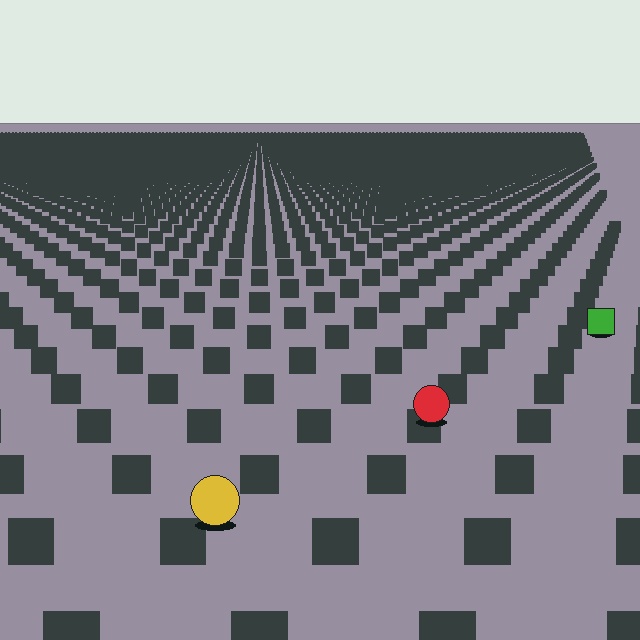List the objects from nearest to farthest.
From nearest to farthest: the yellow circle, the red circle, the green square.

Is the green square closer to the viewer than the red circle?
No. The red circle is closer — you can tell from the texture gradient: the ground texture is coarser near it.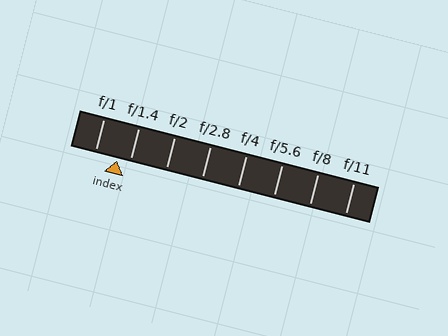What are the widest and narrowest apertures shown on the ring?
The widest aperture shown is f/1 and the narrowest is f/11.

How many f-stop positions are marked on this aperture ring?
There are 8 f-stop positions marked.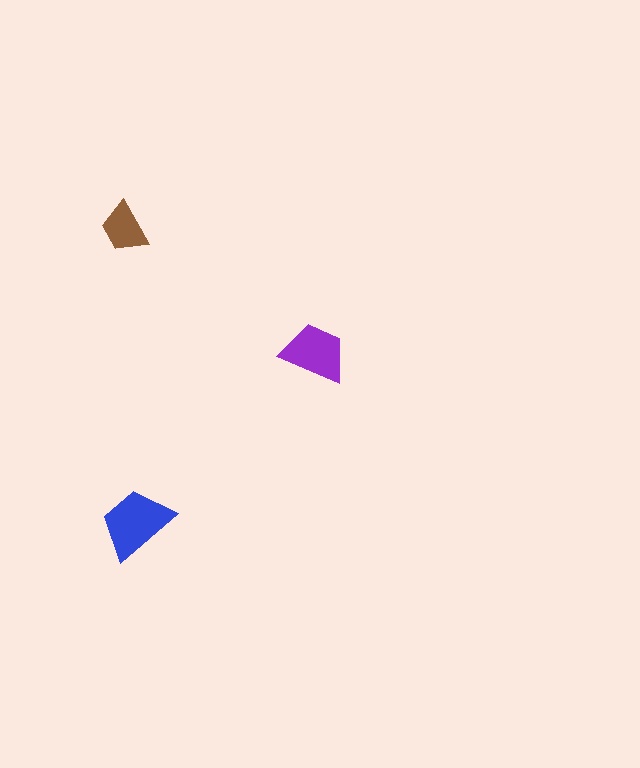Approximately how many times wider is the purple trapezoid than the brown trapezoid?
About 1.5 times wider.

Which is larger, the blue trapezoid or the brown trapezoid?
The blue one.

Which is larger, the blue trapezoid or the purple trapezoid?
The blue one.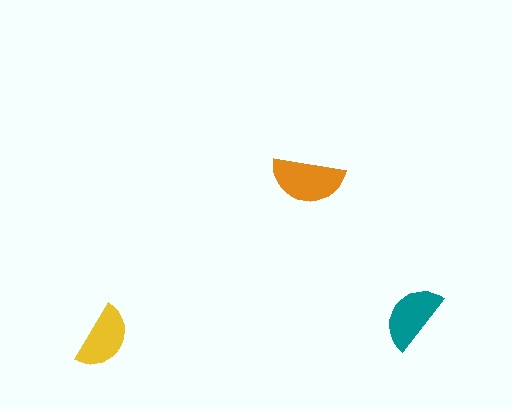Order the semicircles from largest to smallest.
the orange one, the teal one, the yellow one.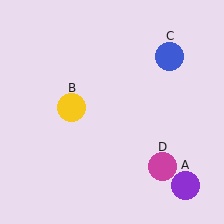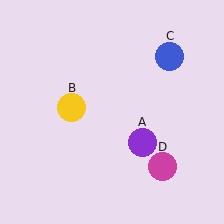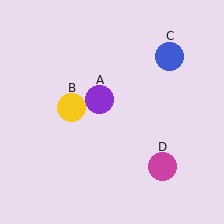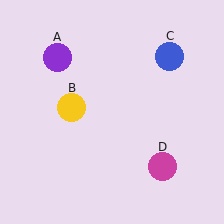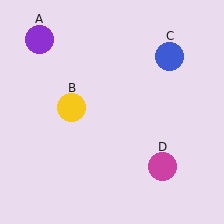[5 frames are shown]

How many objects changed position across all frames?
1 object changed position: purple circle (object A).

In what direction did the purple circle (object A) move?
The purple circle (object A) moved up and to the left.